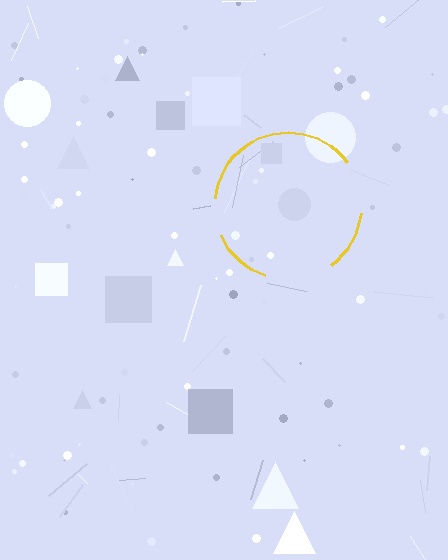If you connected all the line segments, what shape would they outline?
They would outline a circle.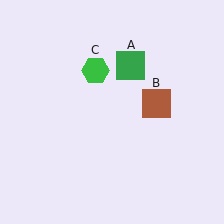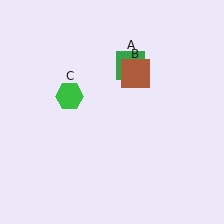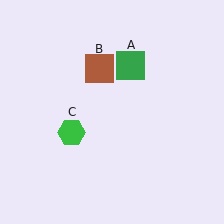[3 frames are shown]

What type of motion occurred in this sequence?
The brown square (object B), green hexagon (object C) rotated counterclockwise around the center of the scene.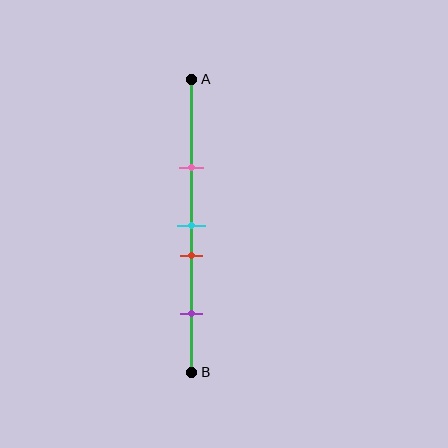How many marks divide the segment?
There are 4 marks dividing the segment.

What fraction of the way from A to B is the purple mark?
The purple mark is approximately 80% (0.8) of the way from A to B.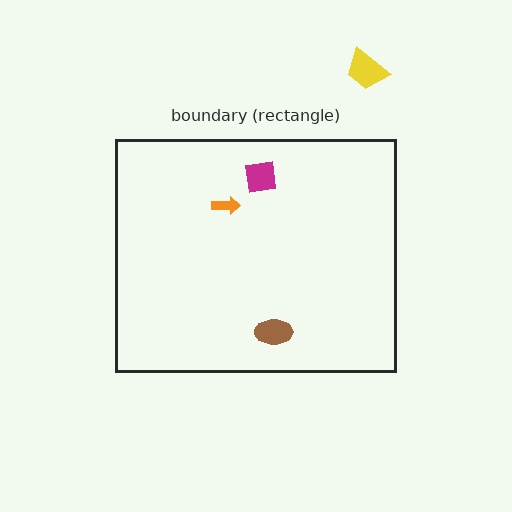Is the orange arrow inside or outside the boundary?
Inside.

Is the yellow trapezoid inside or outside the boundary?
Outside.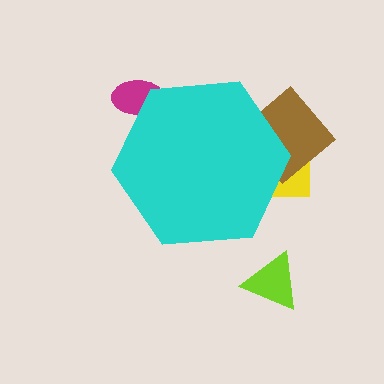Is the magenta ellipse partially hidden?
Yes, the magenta ellipse is partially hidden behind the cyan hexagon.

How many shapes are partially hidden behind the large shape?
3 shapes are partially hidden.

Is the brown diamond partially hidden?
Yes, the brown diamond is partially hidden behind the cyan hexagon.